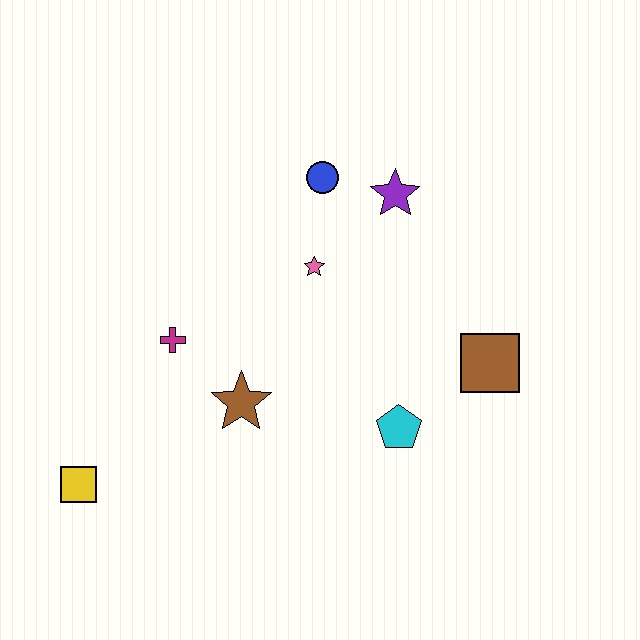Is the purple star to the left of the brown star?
No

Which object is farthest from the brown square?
The yellow square is farthest from the brown square.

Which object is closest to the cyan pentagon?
The brown square is closest to the cyan pentagon.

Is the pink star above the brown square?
Yes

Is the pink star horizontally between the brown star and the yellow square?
No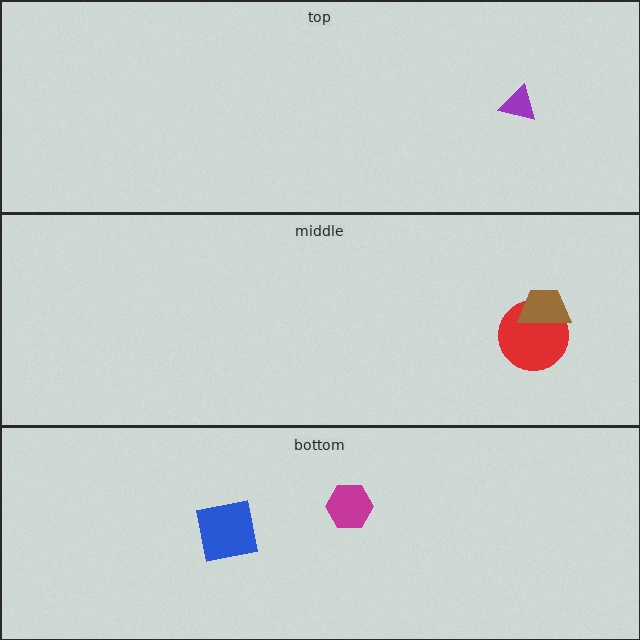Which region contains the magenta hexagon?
The bottom region.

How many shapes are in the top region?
1.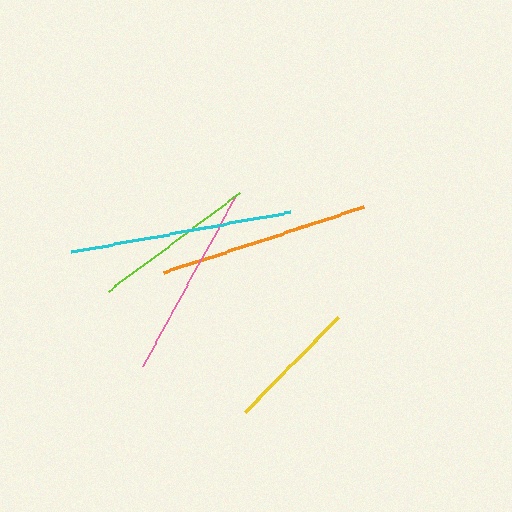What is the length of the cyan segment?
The cyan segment is approximately 223 pixels long.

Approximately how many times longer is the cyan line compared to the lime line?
The cyan line is approximately 1.4 times the length of the lime line.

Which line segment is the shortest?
The yellow line is the shortest at approximately 134 pixels.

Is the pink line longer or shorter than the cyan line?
The cyan line is longer than the pink line.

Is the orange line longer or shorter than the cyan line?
The cyan line is longer than the orange line.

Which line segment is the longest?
The cyan line is the longest at approximately 223 pixels.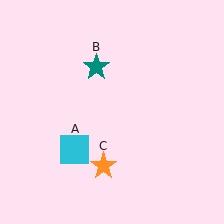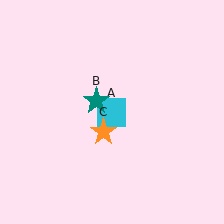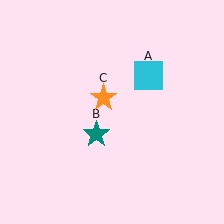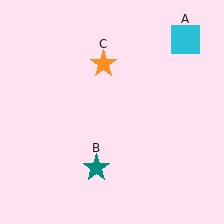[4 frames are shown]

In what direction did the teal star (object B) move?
The teal star (object B) moved down.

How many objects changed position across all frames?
3 objects changed position: cyan square (object A), teal star (object B), orange star (object C).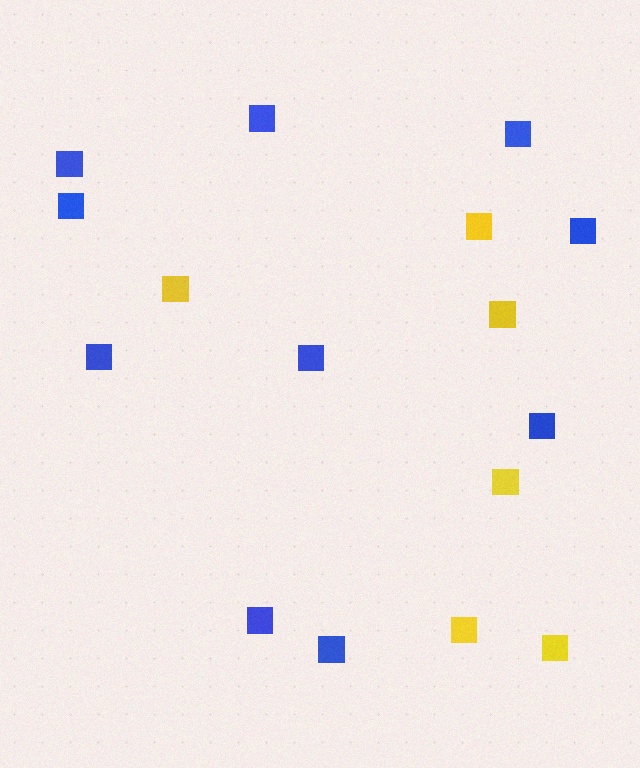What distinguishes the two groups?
There are 2 groups: one group of blue squares (10) and one group of yellow squares (6).